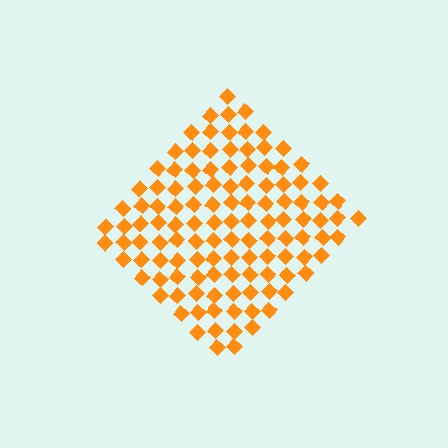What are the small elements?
The small elements are diamonds.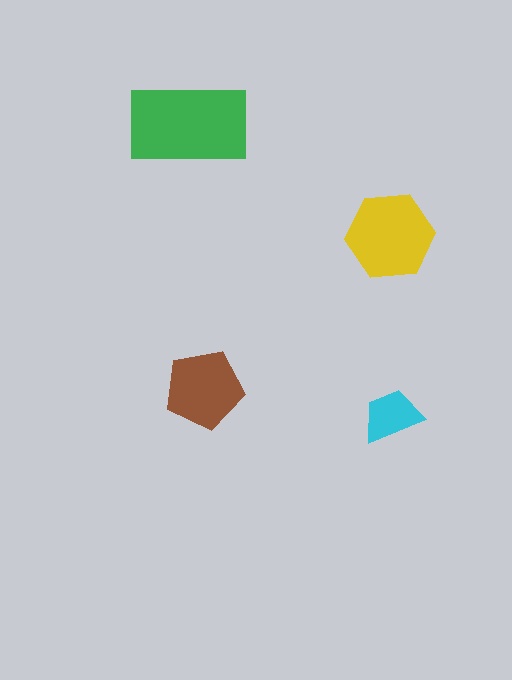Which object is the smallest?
The cyan trapezoid.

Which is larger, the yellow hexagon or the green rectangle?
The green rectangle.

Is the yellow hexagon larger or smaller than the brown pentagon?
Larger.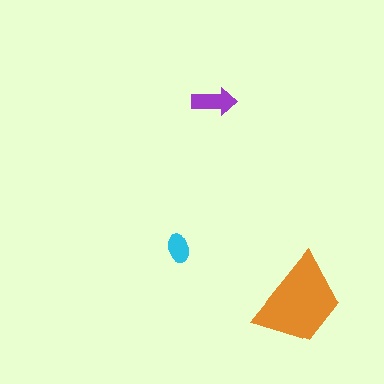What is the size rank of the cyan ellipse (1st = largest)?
3rd.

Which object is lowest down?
The orange trapezoid is bottommost.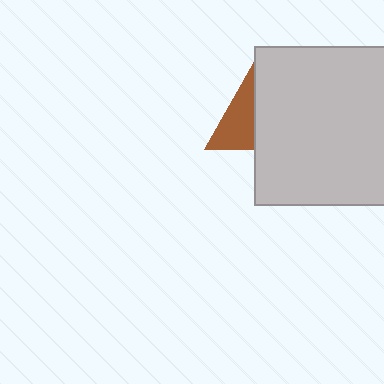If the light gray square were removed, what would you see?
You would see the complete brown triangle.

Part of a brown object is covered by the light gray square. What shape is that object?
It is a triangle.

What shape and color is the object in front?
The object in front is a light gray square.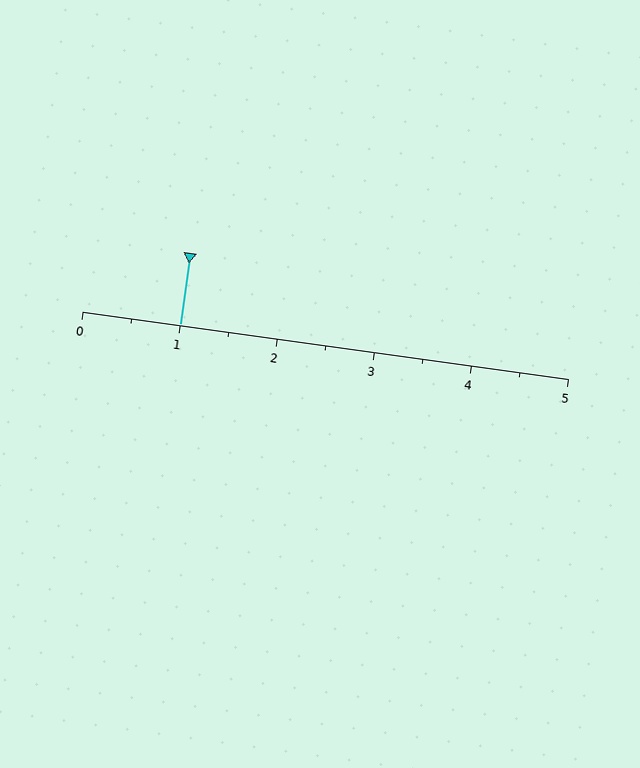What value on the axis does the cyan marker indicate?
The marker indicates approximately 1.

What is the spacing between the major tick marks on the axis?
The major ticks are spaced 1 apart.